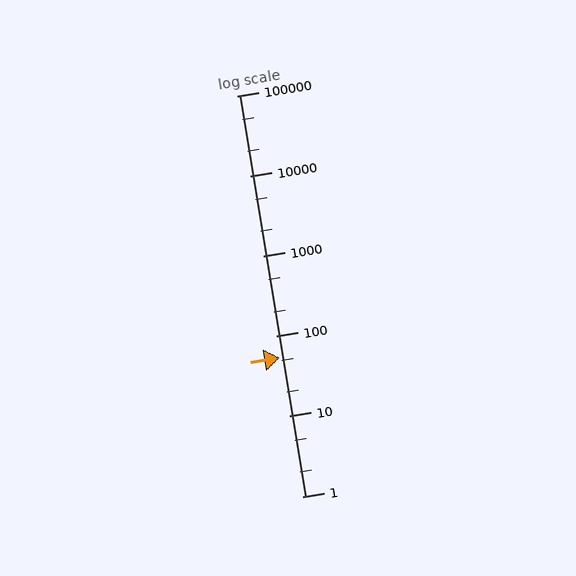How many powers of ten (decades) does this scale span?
The scale spans 5 decades, from 1 to 100000.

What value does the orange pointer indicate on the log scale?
The pointer indicates approximately 53.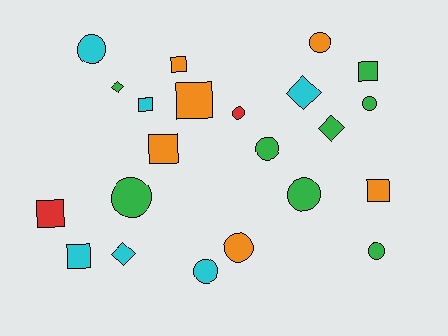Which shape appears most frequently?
Circle, with 10 objects.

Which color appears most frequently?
Green, with 8 objects.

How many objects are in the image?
There are 22 objects.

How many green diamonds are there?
There are 2 green diamonds.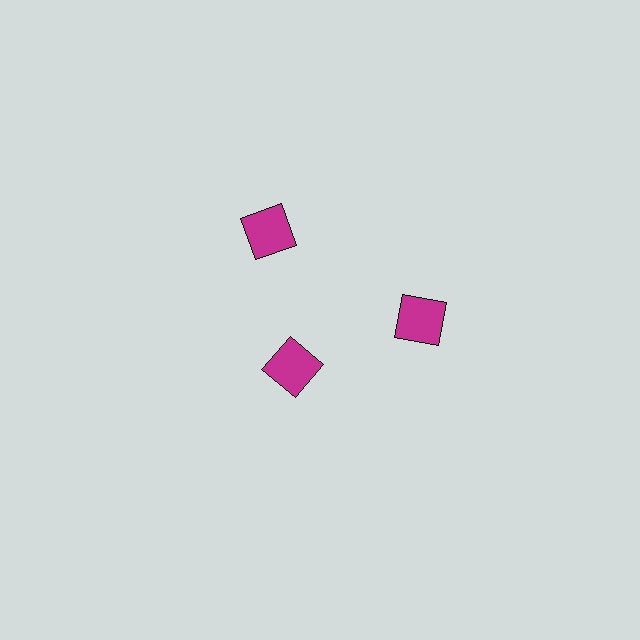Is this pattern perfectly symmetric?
No. The 3 magenta squares are arranged in a ring, but one element near the 7 o'clock position is pulled inward toward the center, breaking the 3-fold rotational symmetry.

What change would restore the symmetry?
The symmetry would be restored by moving it outward, back onto the ring so that all 3 squares sit at equal angles and equal distance from the center.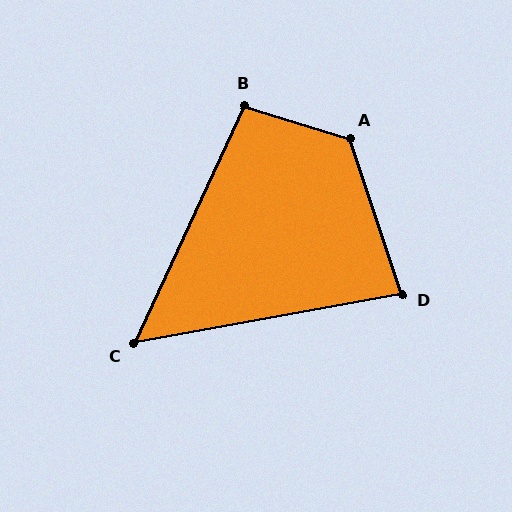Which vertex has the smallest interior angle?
C, at approximately 55 degrees.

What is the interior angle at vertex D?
Approximately 82 degrees (acute).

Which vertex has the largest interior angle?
A, at approximately 125 degrees.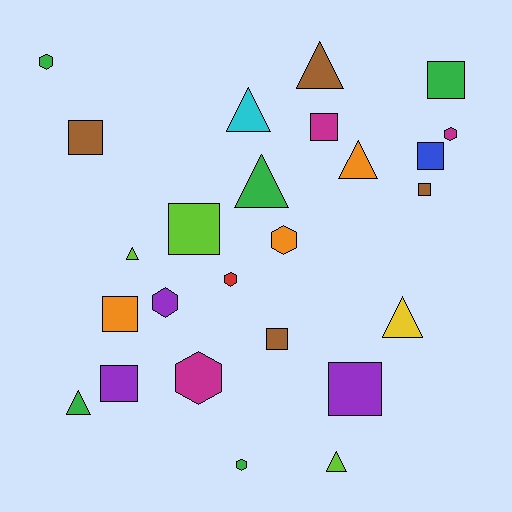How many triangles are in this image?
There are 8 triangles.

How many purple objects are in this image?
There are 3 purple objects.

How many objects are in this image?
There are 25 objects.